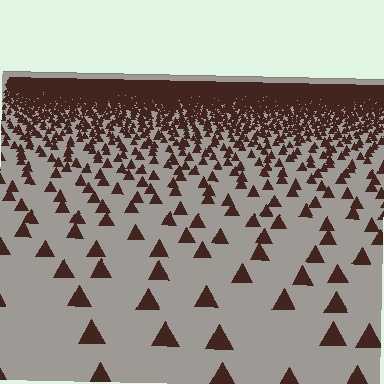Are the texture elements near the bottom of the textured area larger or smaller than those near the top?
Larger. Near the bottom, elements are closer to the viewer and appear at a bigger on-screen size.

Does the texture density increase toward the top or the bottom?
Density increases toward the top.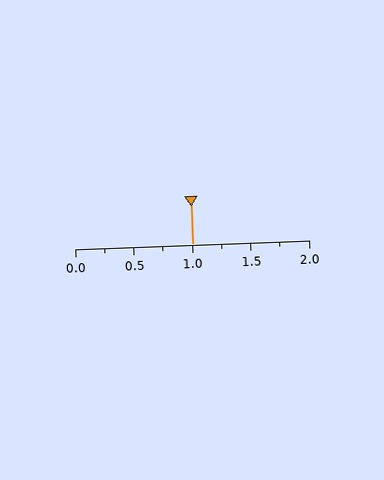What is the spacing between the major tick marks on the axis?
The major ticks are spaced 0.5 apart.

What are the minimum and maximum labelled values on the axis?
The axis runs from 0.0 to 2.0.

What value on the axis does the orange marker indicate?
The marker indicates approximately 1.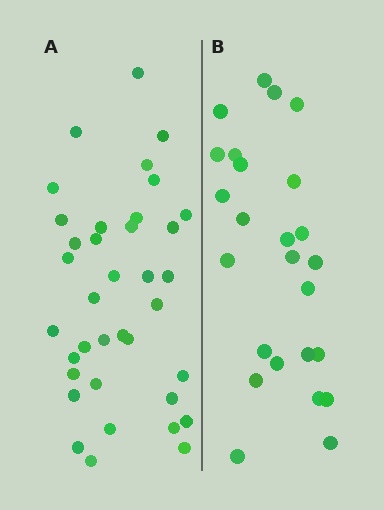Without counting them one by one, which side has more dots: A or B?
Region A (the left region) has more dots.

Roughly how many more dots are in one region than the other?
Region A has roughly 12 or so more dots than region B.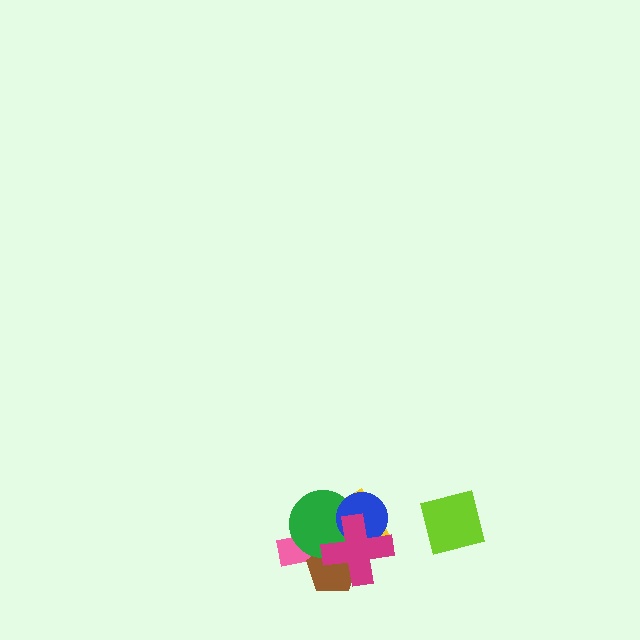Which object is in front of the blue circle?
The magenta cross is in front of the blue circle.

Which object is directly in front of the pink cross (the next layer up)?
The yellow diamond is directly in front of the pink cross.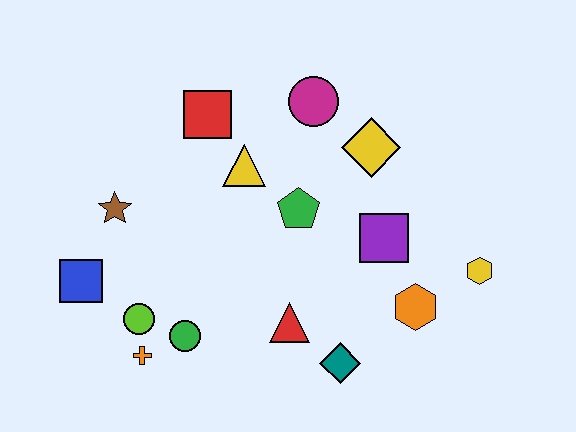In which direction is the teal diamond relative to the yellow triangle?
The teal diamond is below the yellow triangle.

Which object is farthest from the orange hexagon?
The blue square is farthest from the orange hexagon.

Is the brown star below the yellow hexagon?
No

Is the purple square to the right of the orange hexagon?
No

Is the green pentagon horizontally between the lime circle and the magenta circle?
Yes